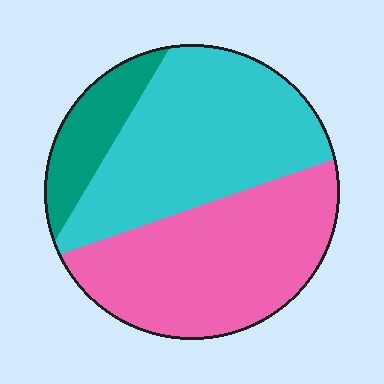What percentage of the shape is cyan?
Cyan takes up about two fifths (2/5) of the shape.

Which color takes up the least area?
Teal, at roughly 15%.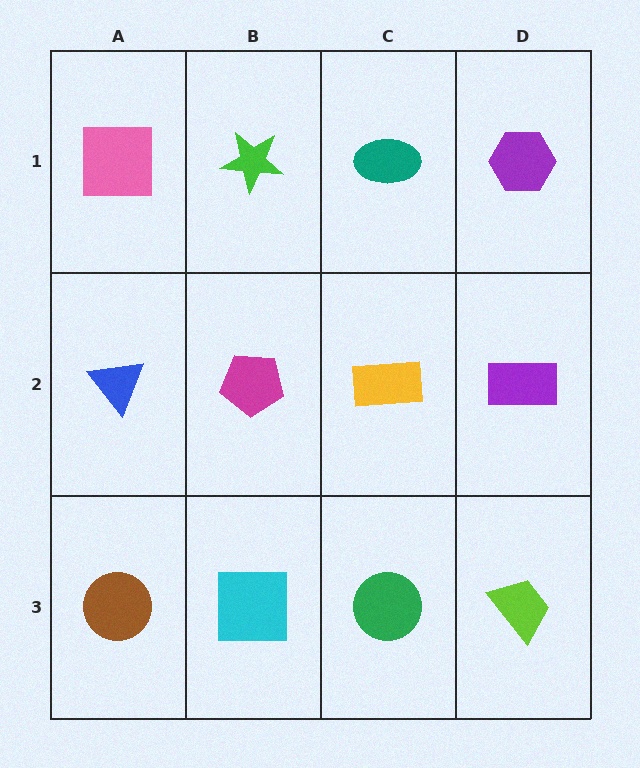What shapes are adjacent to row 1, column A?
A blue triangle (row 2, column A), a green star (row 1, column B).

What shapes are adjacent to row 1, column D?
A purple rectangle (row 2, column D), a teal ellipse (row 1, column C).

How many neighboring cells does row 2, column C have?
4.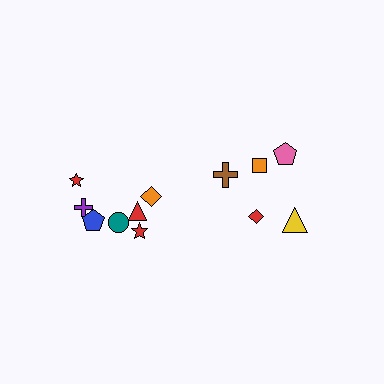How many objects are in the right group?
There are 5 objects.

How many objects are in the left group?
There are 7 objects.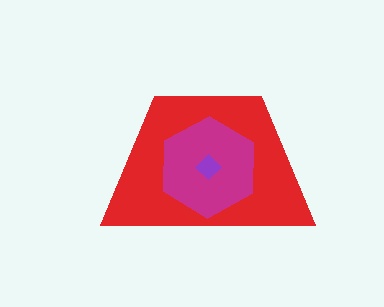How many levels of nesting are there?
3.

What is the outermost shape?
The red trapezoid.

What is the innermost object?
The purple diamond.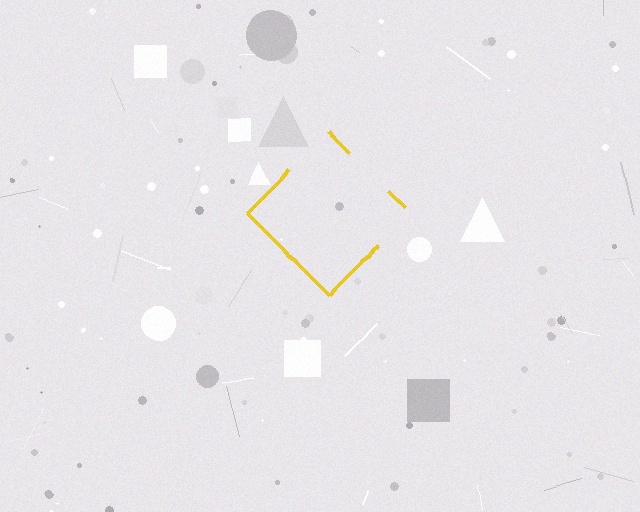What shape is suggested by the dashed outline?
The dashed outline suggests a diamond.